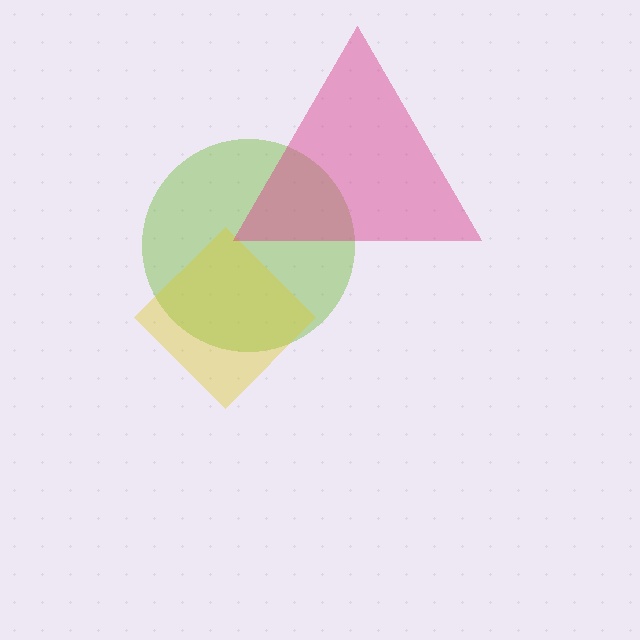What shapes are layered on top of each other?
The layered shapes are: a lime circle, a yellow diamond, a magenta triangle.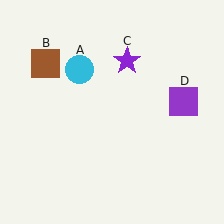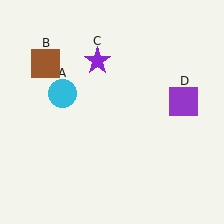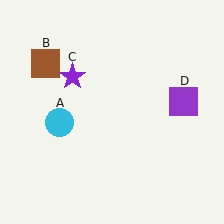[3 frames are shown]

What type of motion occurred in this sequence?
The cyan circle (object A), purple star (object C) rotated counterclockwise around the center of the scene.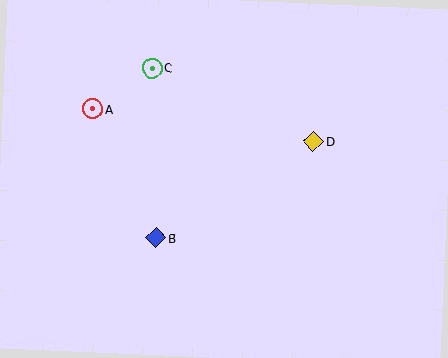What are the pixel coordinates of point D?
Point D is at (314, 141).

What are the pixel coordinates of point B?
Point B is at (156, 238).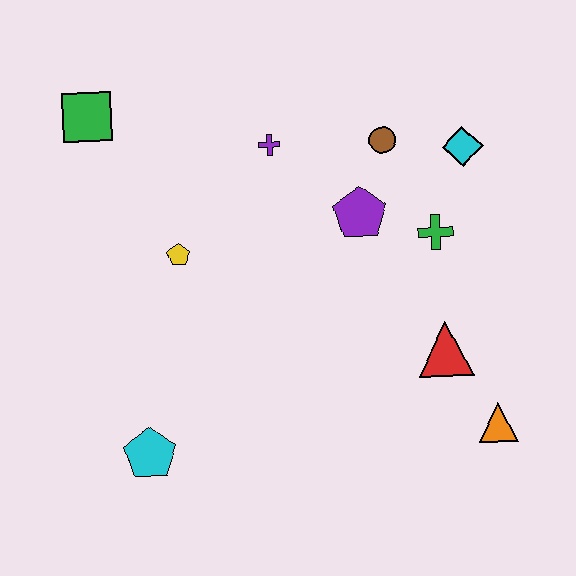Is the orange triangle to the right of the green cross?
Yes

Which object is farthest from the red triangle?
The green square is farthest from the red triangle.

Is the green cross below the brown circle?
Yes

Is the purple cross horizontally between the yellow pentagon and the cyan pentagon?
No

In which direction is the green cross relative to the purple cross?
The green cross is to the right of the purple cross.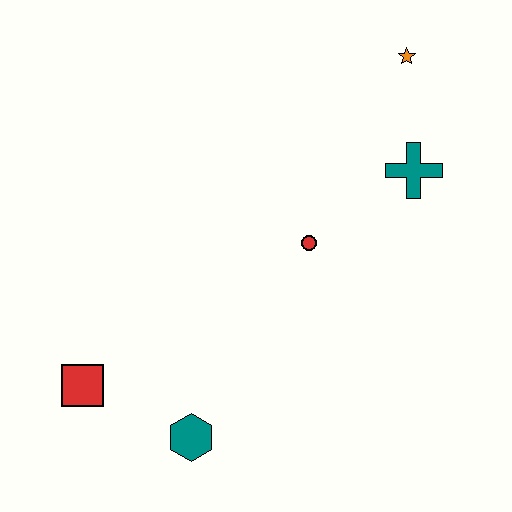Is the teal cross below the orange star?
Yes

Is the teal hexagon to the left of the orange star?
Yes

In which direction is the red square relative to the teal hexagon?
The red square is to the left of the teal hexagon.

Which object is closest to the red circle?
The teal cross is closest to the red circle.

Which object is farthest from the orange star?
The red square is farthest from the orange star.